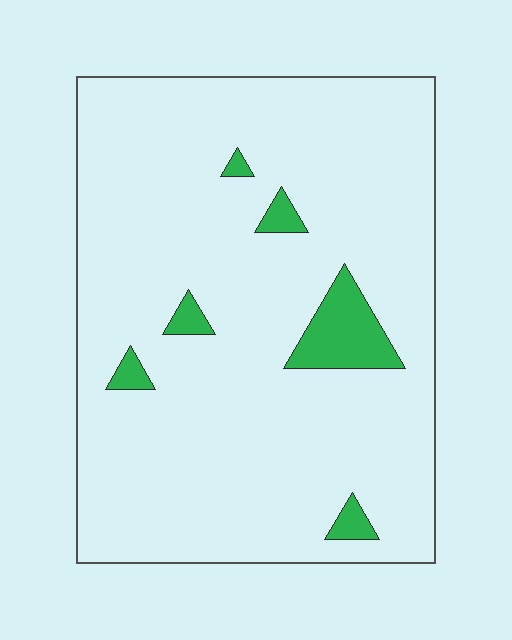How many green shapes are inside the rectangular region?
6.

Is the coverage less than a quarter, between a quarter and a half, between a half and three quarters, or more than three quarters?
Less than a quarter.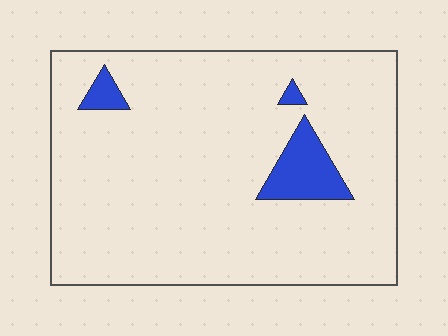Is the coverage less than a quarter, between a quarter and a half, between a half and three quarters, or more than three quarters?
Less than a quarter.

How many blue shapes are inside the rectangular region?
3.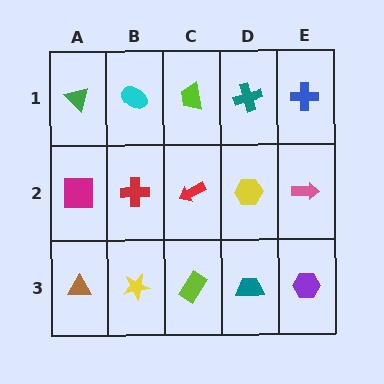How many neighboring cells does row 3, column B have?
3.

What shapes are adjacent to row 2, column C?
A lime trapezoid (row 1, column C), a lime rectangle (row 3, column C), a red cross (row 2, column B), a yellow hexagon (row 2, column D).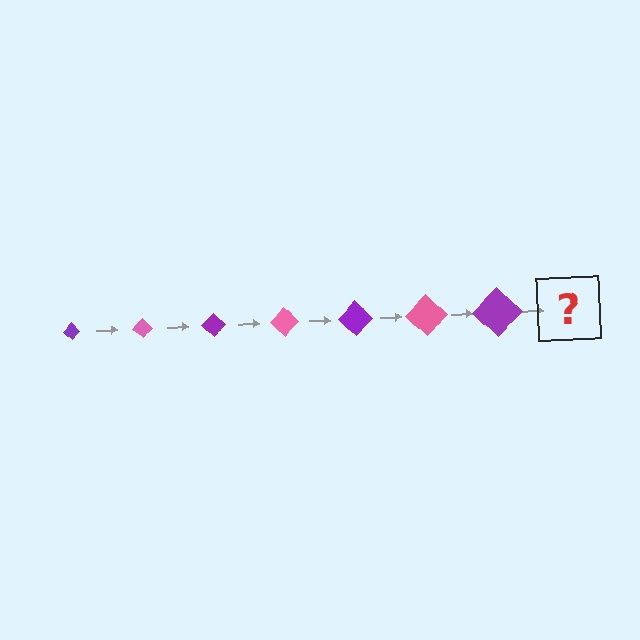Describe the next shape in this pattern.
It should be a pink diamond, larger than the previous one.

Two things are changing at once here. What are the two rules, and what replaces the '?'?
The two rules are that the diamond grows larger each step and the color cycles through purple and pink. The '?' should be a pink diamond, larger than the previous one.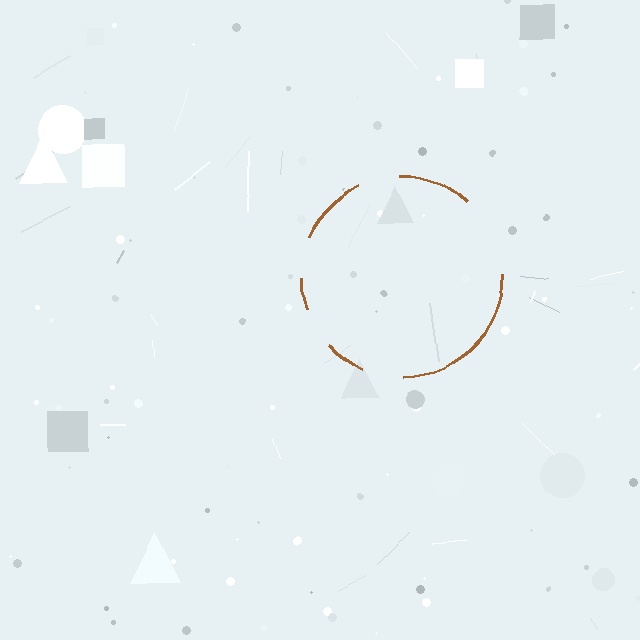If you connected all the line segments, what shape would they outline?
They would outline a circle.